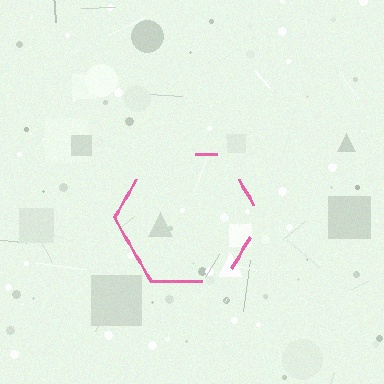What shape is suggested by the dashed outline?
The dashed outline suggests a hexagon.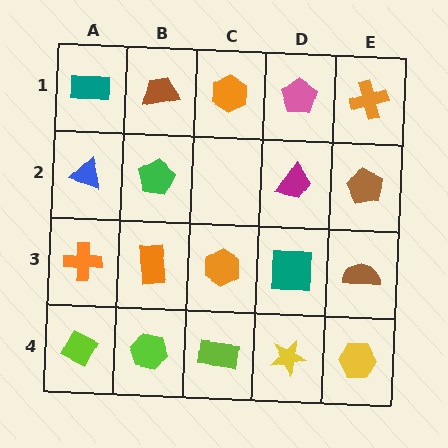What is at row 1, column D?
A pink pentagon.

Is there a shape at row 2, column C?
No, that cell is empty.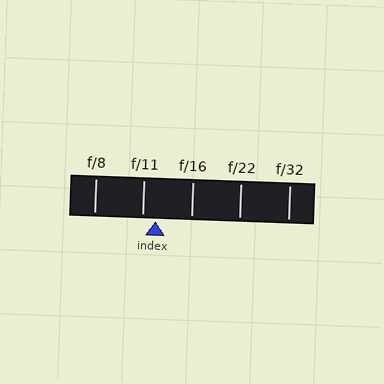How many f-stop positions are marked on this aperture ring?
There are 5 f-stop positions marked.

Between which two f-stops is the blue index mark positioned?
The index mark is between f/11 and f/16.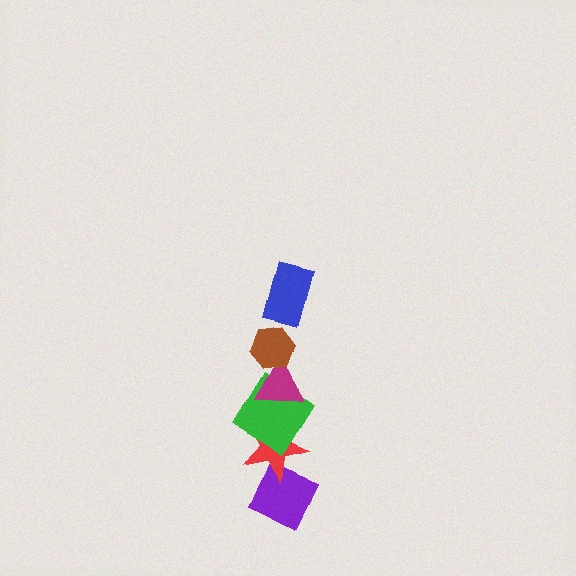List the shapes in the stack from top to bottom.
From top to bottom: the blue rectangle, the brown hexagon, the magenta triangle, the green diamond, the red star, the purple diamond.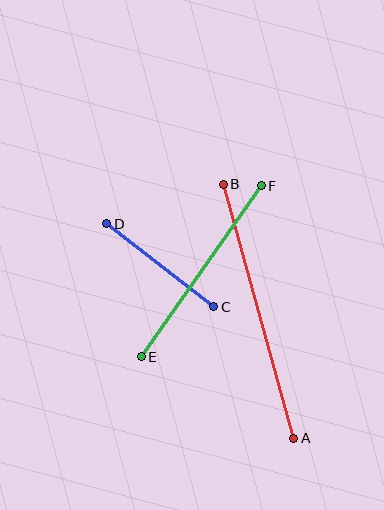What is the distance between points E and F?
The distance is approximately 209 pixels.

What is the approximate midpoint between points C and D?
The midpoint is at approximately (160, 265) pixels.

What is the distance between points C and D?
The distance is approximately 135 pixels.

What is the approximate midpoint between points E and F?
The midpoint is at approximately (201, 271) pixels.